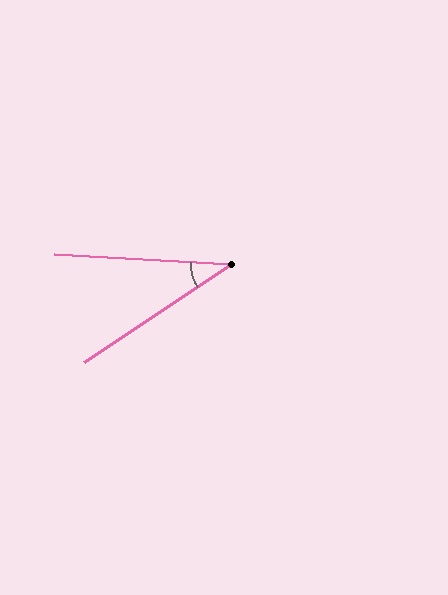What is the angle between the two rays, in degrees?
Approximately 37 degrees.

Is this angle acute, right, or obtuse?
It is acute.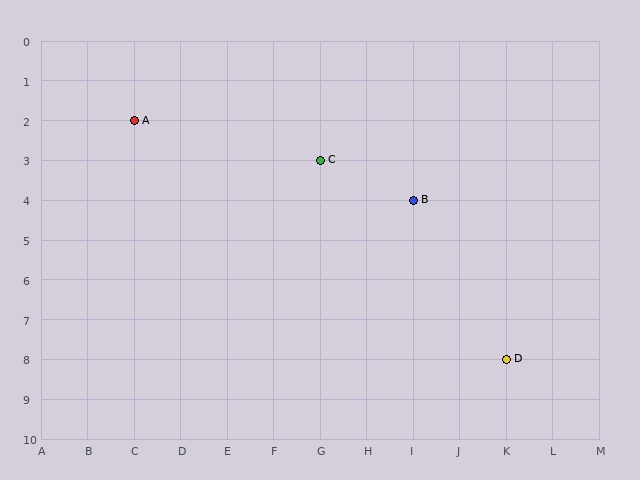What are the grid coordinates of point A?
Point A is at grid coordinates (C, 2).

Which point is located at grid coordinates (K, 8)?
Point D is at (K, 8).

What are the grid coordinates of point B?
Point B is at grid coordinates (I, 4).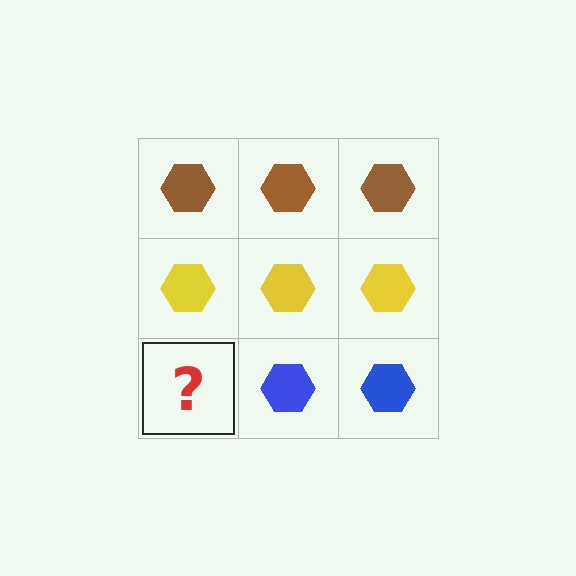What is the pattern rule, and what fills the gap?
The rule is that each row has a consistent color. The gap should be filled with a blue hexagon.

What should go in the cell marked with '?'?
The missing cell should contain a blue hexagon.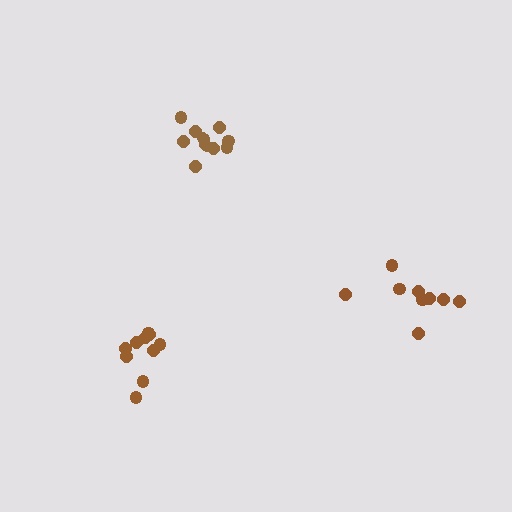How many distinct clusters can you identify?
There are 3 distinct clusters.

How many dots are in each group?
Group 1: 10 dots, Group 2: 9 dots, Group 3: 10 dots (29 total).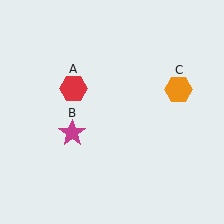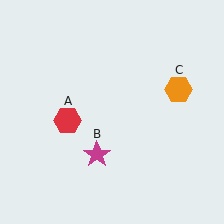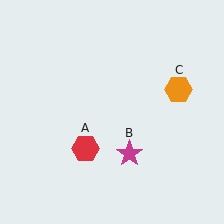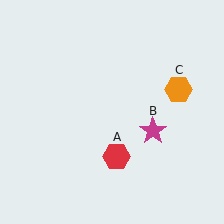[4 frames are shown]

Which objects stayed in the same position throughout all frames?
Orange hexagon (object C) remained stationary.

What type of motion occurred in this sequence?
The red hexagon (object A), magenta star (object B) rotated counterclockwise around the center of the scene.